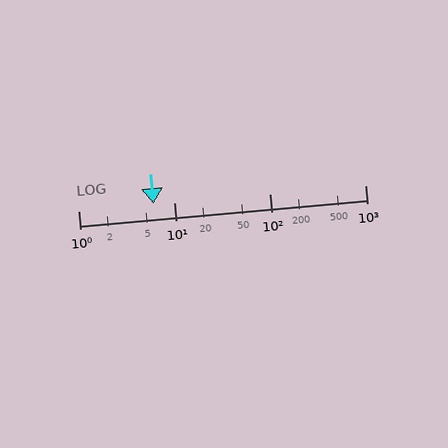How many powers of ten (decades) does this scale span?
The scale spans 3 decades, from 1 to 1000.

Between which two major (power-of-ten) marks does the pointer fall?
The pointer is between 1 and 10.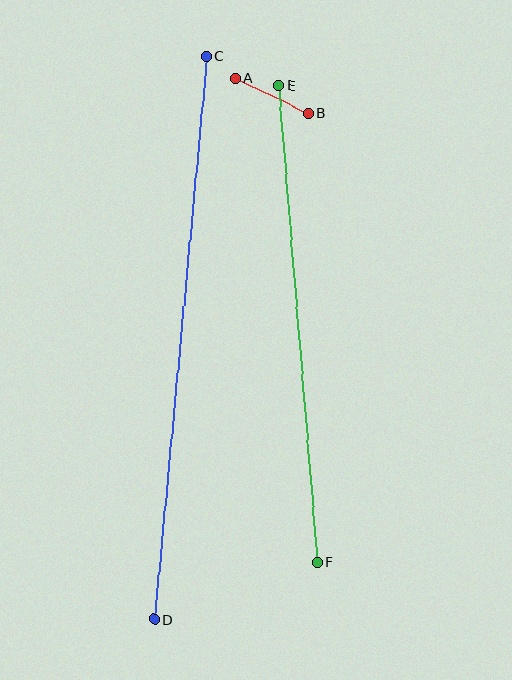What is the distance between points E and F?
The distance is approximately 478 pixels.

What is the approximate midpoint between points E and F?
The midpoint is at approximately (298, 324) pixels.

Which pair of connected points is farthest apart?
Points C and D are farthest apart.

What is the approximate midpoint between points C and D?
The midpoint is at approximately (180, 338) pixels.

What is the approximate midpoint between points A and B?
The midpoint is at approximately (272, 95) pixels.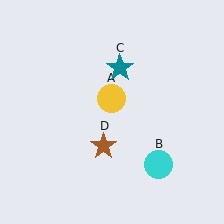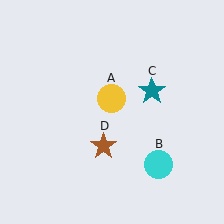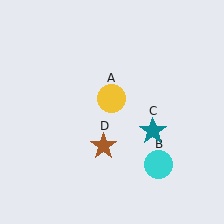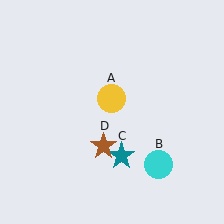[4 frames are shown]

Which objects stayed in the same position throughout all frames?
Yellow circle (object A) and cyan circle (object B) and brown star (object D) remained stationary.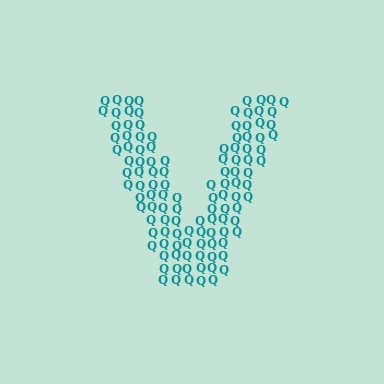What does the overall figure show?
The overall figure shows the letter V.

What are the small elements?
The small elements are letter Q's.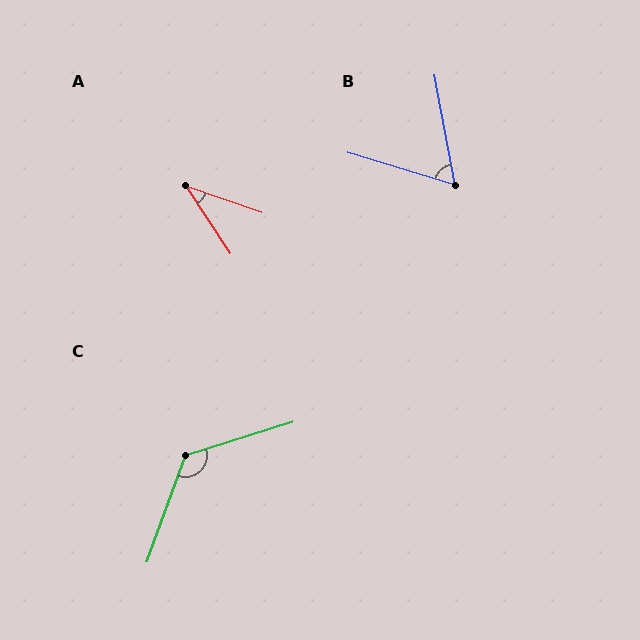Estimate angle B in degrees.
Approximately 62 degrees.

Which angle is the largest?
C, at approximately 128 degrees.